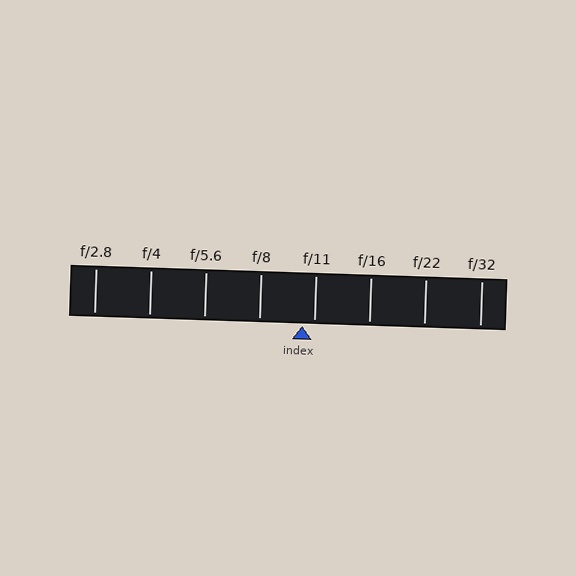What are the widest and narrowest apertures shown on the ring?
The widest aperture shown is f/2.8 and the narrowest is f/32.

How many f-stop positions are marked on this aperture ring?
There are 8 f-stop positions marked.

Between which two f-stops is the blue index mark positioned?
The index mark is between f/8 and f/11.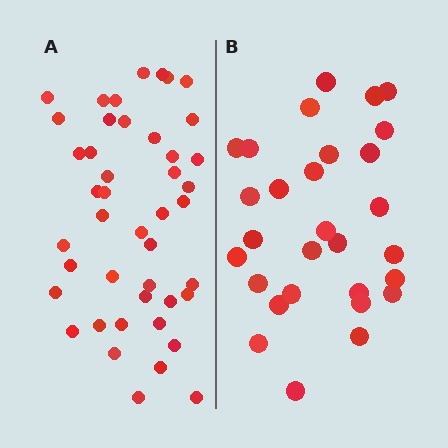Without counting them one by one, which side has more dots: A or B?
Region A (the left region) has more dots.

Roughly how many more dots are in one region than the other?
Region A has approximately 15 more dots than region B.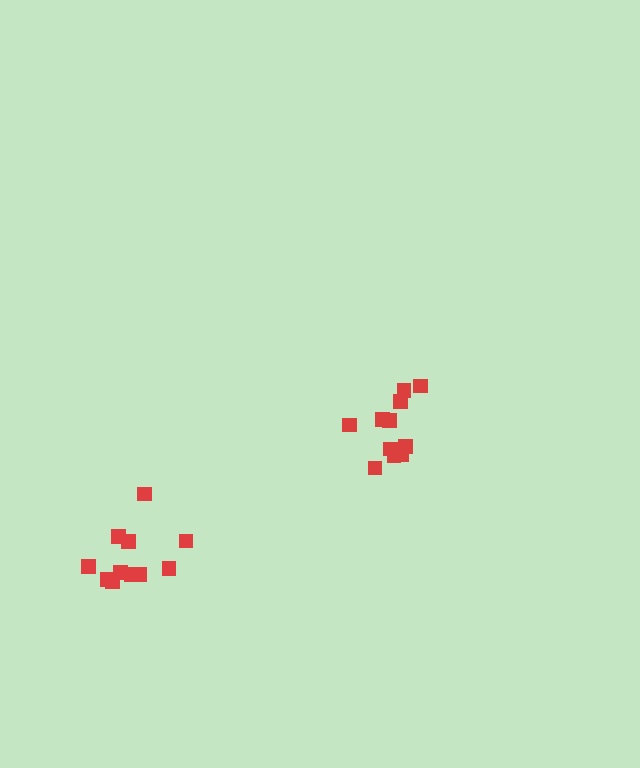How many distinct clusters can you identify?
There are 2 distinct clusters.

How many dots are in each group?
Group 1: 11 dots, Group 2: 11 dots (22 total).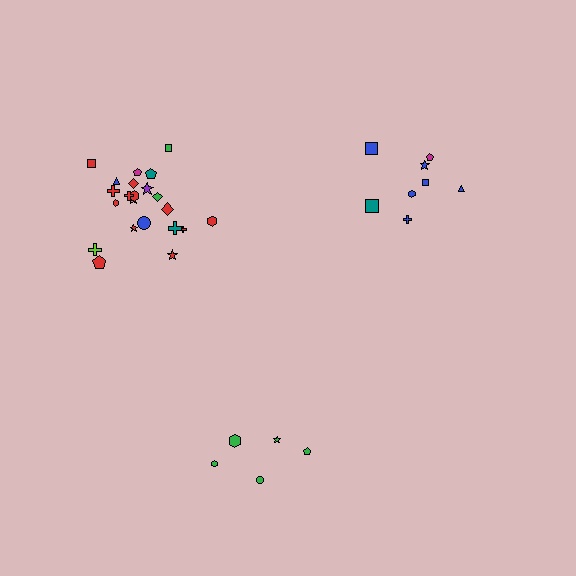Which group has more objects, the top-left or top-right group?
The top-left group.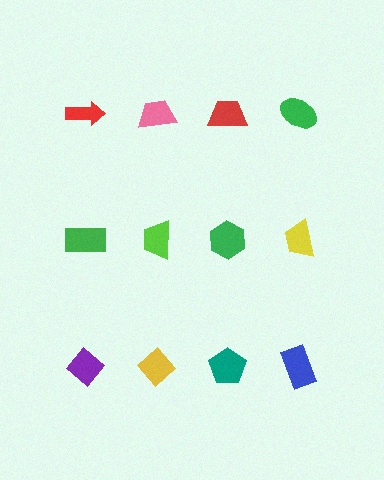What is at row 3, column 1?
A purple diamond.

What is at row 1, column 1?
A red arrow.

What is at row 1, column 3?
A red trapezoid.